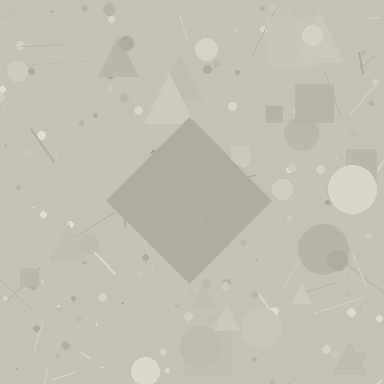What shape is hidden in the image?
A diamond is hidden in the image.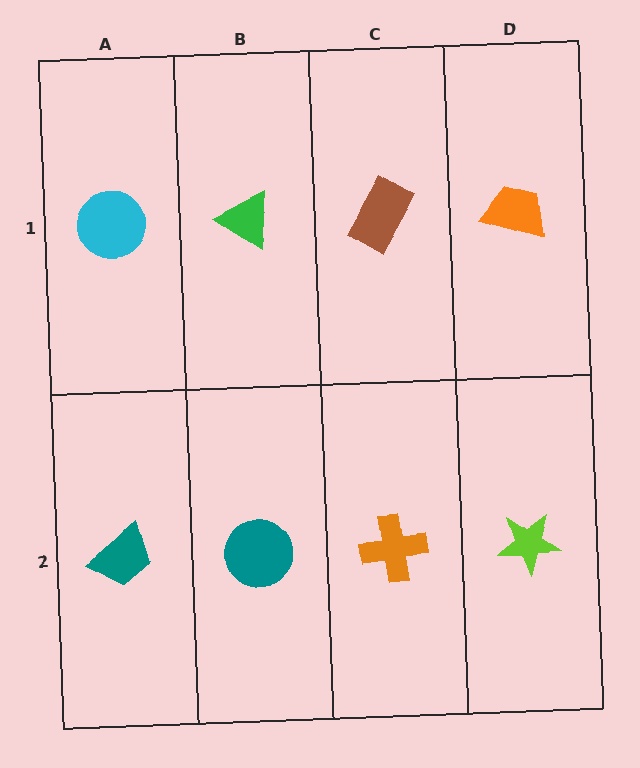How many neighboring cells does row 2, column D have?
2.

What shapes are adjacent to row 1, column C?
An orange cross (row 2, column C), a green triangle (row 1, column B), an orange trapezoid (row 1, column D).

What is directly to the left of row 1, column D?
A brown rectangle.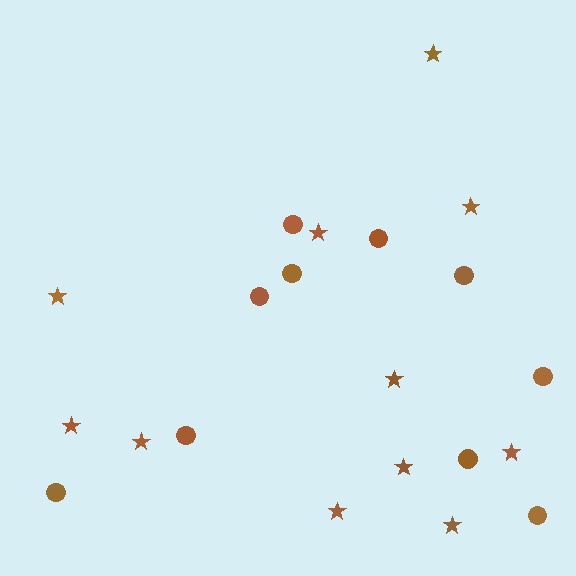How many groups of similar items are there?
There are 2 groups: one group of stars (11) and one group of circles (10).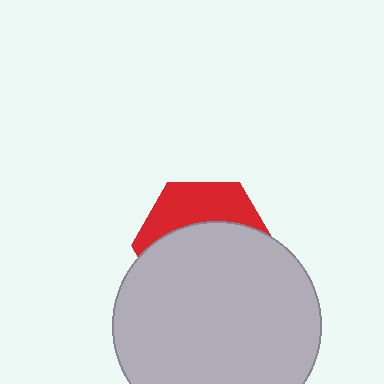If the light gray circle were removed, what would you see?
You would see the complete red hexagon.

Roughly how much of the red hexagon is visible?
A small part of it is visible (roughly 35%).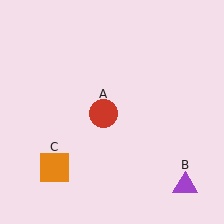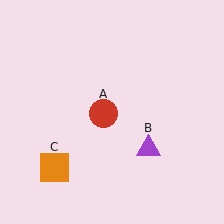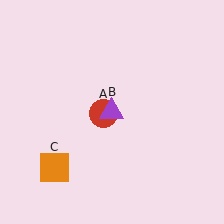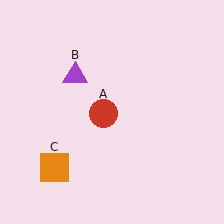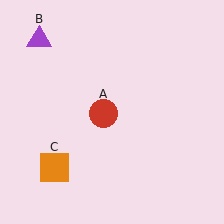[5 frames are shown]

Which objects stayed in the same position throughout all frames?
Red circle (object A) and orange square (object C) remained stationary.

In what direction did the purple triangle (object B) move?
The purple triangle (object B) moved up and to the left.